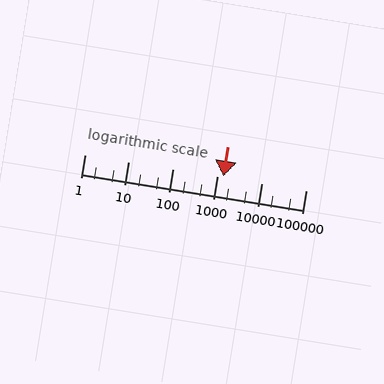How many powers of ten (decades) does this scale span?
The scale spans 5 decades, from 1 to 100000.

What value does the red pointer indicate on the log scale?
The pointer indicates approximately 1400.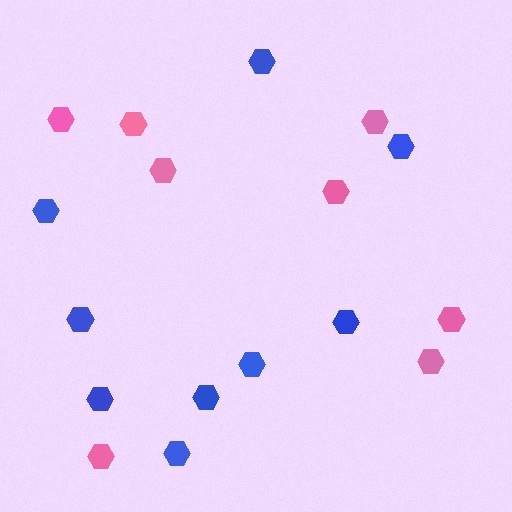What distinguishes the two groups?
There are 2 groups: one group of blue hexagons (9) and one group of pink hexagons (8).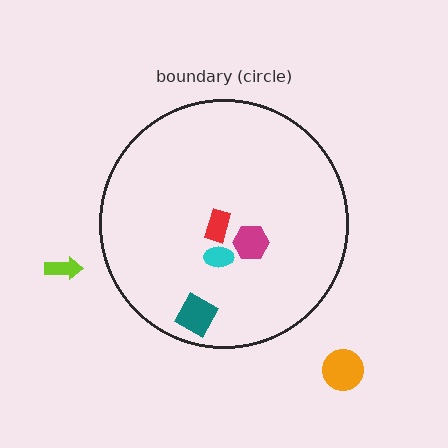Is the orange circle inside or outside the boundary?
Outside.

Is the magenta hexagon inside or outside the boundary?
Inside.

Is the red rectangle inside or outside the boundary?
Inside.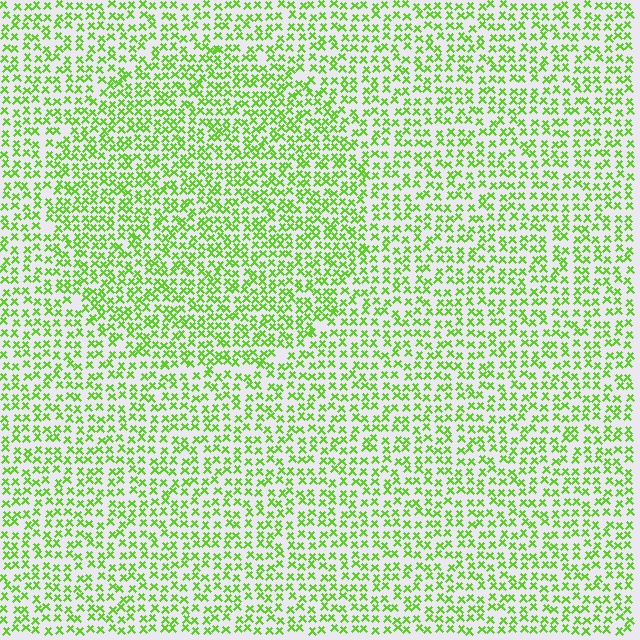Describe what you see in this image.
The image contains small lime elements arranged at two different densities. A circle-shaped region is visible where the elements are more densely packed than the surrounding area.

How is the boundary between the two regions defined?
The boundary is defined by a change in element density (approximately 1.4x ratio). All elements are the same color, size, and shape.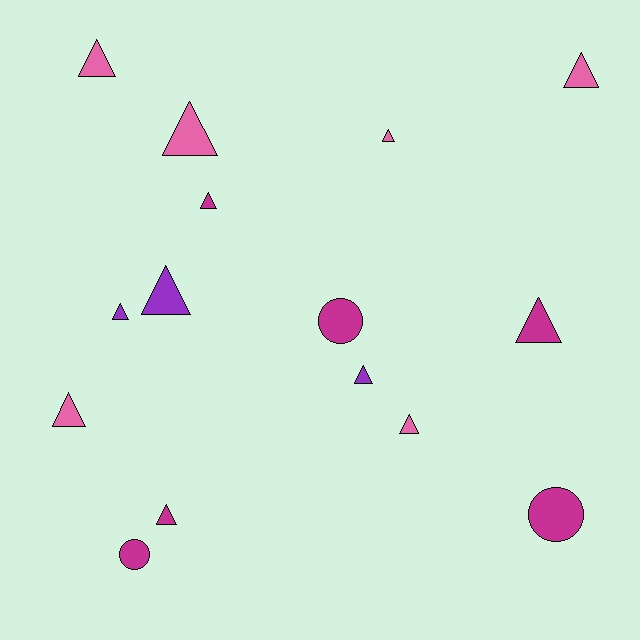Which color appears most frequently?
Magenta, with 6 objects.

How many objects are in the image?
There are 15 objects.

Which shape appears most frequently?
Triangle, with 12 objects.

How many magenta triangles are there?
There are 3 magenta triangles.